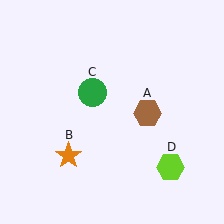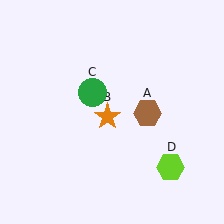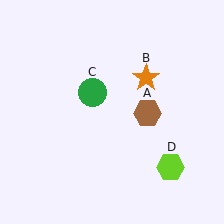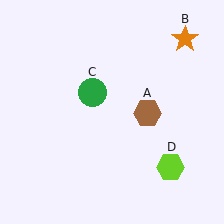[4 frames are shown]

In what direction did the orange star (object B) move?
The orange star (object B) moved up and to the right.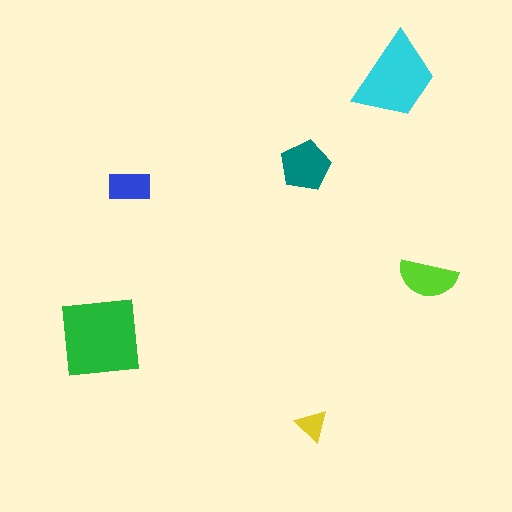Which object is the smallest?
The yellow triangle.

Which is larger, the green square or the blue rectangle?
The green square.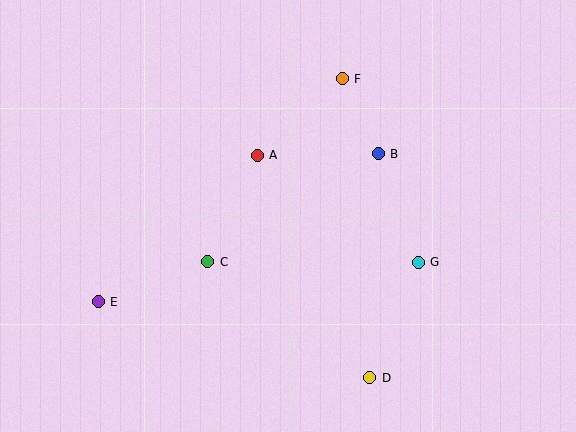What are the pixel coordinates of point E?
Point E is at (98, 302).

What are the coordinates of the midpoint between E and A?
The midpoint between E and A is at (178, 229).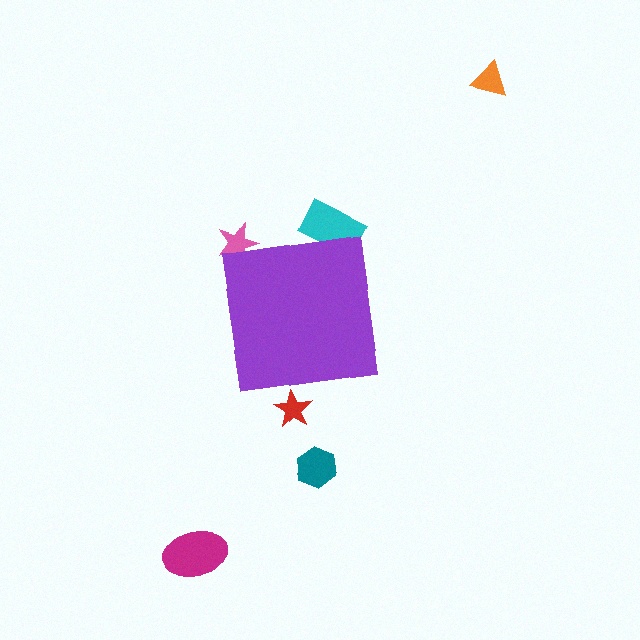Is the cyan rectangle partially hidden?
Yes, the cyan rectangle is partially hidden behind the purple square.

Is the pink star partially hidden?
Yes, the pink star is partially hidden behind the purple square.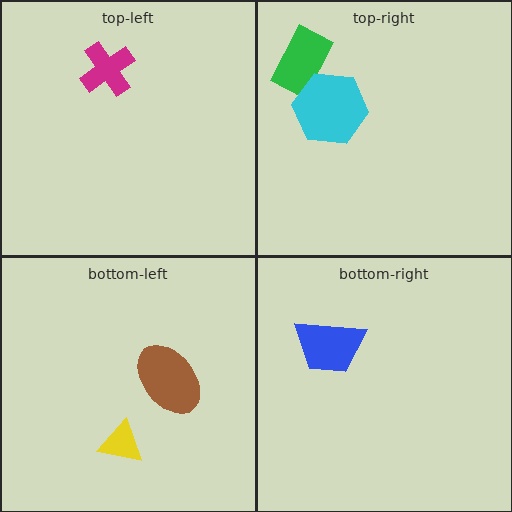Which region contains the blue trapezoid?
The bottom-right region.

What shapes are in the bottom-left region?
The brown ellipse, the yellow triangle.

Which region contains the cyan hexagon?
The top-right region.